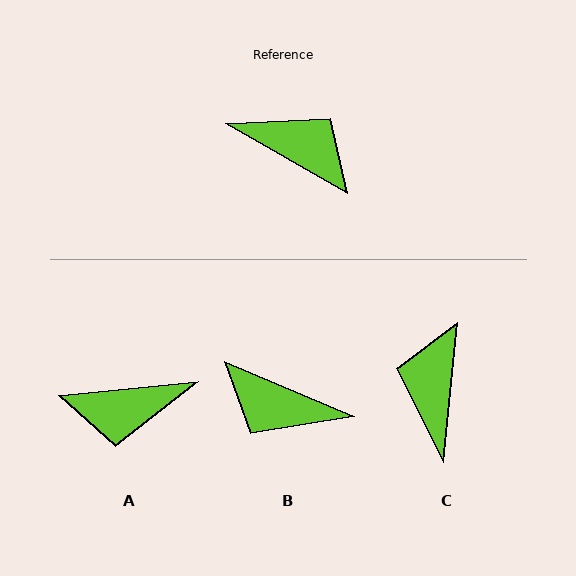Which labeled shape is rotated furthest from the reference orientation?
B, about 173 degrees away.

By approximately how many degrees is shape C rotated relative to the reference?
Approximately 114 degrees counter-clockwise.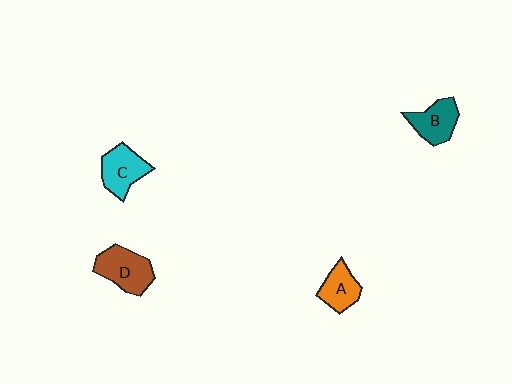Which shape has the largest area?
Shape D (brown).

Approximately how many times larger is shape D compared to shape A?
Approximately 1.4 times.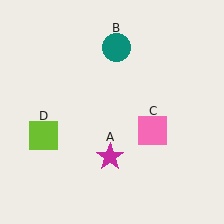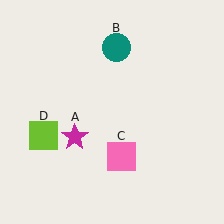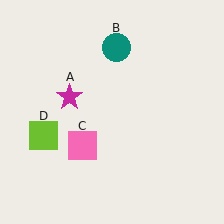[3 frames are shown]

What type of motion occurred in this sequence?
The magenta star (object A), pink square (object C) rotated clockwise around the center of the scene.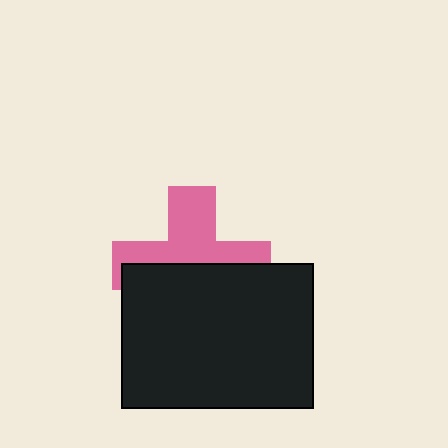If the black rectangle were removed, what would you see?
You would see the complete pink cross.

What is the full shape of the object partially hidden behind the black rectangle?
The partially hidden object is a pink cross.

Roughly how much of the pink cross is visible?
About half of it is visible (roughly 50%).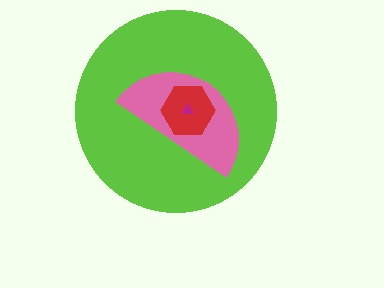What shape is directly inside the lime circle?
The pink semicircle.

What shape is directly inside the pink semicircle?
The red hexagon.